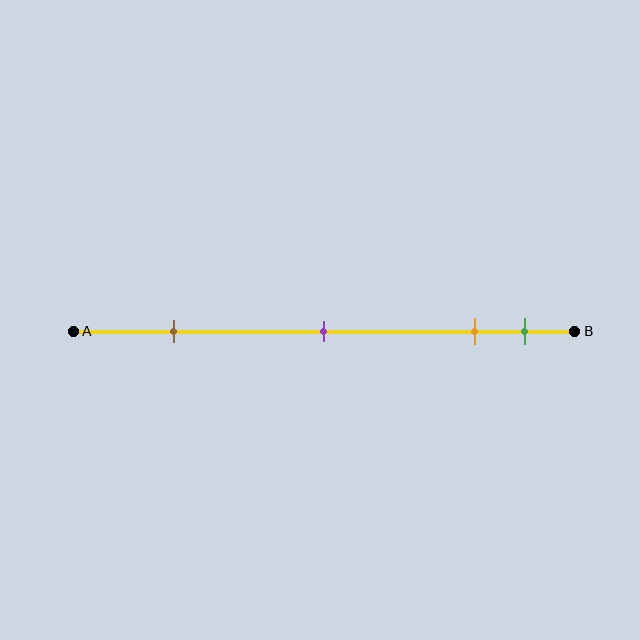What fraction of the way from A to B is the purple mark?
The purple mark is approximately 50% (0.5) of the way from A to B.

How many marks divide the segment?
There are 4 marks dividing the segment.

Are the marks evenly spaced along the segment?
No, the marks are not evenly spaced.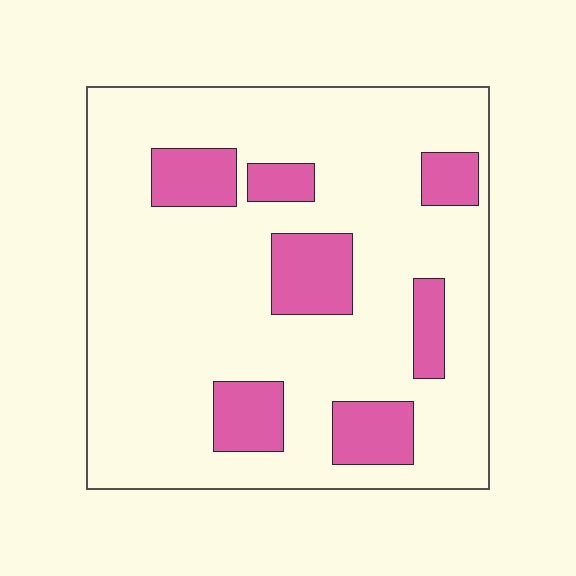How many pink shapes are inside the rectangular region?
7.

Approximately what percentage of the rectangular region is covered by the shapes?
Approximately 20%.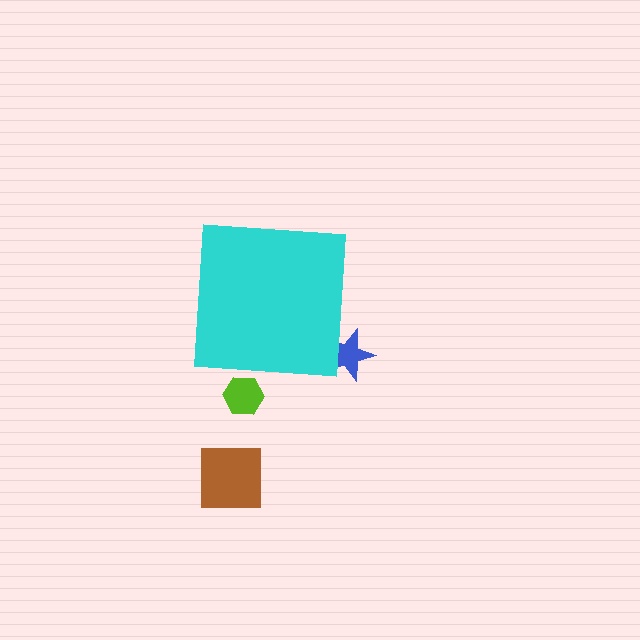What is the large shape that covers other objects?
A cyan square.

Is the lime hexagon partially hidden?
Yes, the lime hexagon is partially hidden behind the cyan square.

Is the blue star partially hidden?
Yes, the blue star is partially hidden behind the cyan square.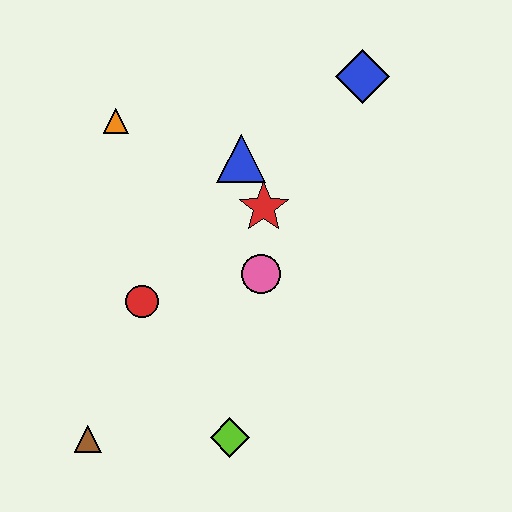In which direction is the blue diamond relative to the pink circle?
The blue diamond is above the pink circle.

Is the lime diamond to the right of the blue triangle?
No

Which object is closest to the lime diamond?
The brown triangle is closest to the lime diamond.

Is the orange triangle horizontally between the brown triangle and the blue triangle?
Yes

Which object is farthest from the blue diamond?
The brown triangle is farthest from the blue diamond.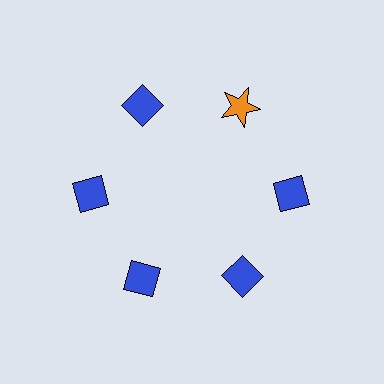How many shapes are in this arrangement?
There are 6 shapes arranged in a ring pattern.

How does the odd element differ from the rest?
It differs in both color (orange instead of blue) and shape (star instead of diamond).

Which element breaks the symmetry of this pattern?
The orange star at roughly the 1 o'clock position breaks the symmetry. All other shapes are blue diamonds.